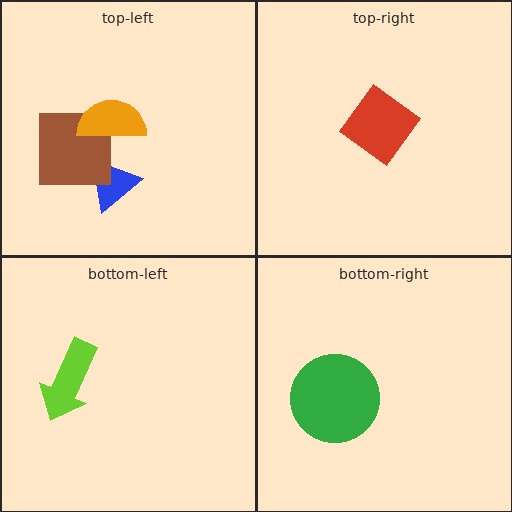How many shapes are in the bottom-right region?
1.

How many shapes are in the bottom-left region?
1.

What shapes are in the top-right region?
The red diamond.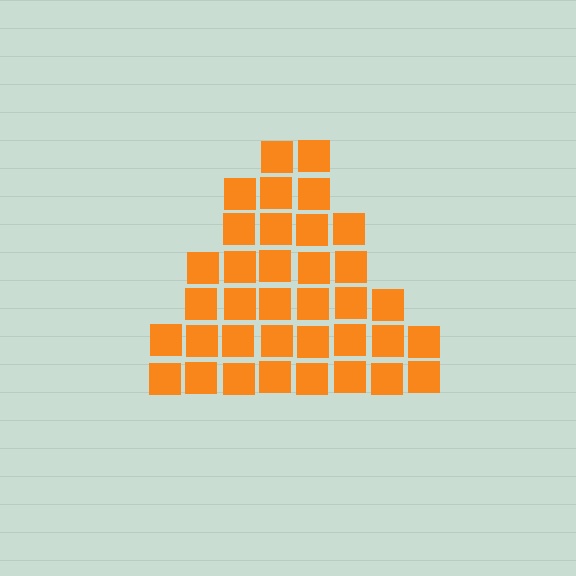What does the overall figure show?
The overall figure shows a triangle.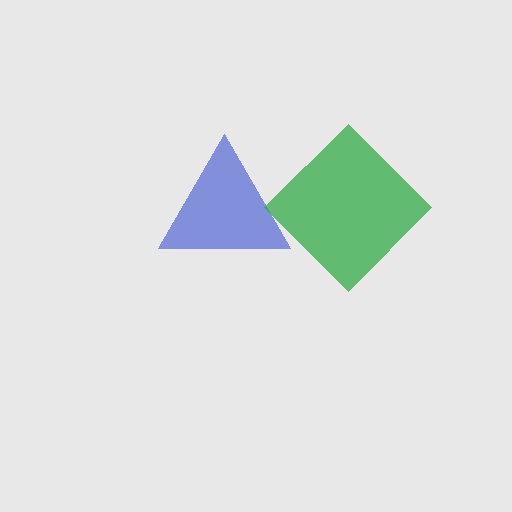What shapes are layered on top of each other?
The layered shapes are: a blue triangle, a green diamond.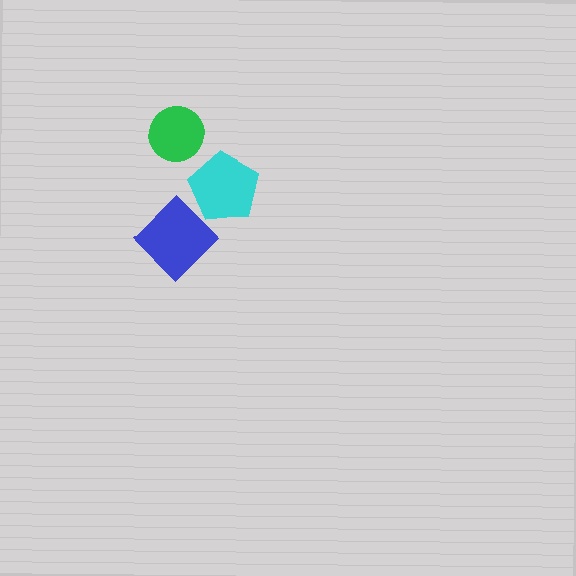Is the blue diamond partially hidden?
Yes, it is partially covered by another shape.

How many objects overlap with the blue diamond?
1 object overlaps with the blue diamond.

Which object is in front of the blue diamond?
The cyan pentagon is in front of the blue diamond.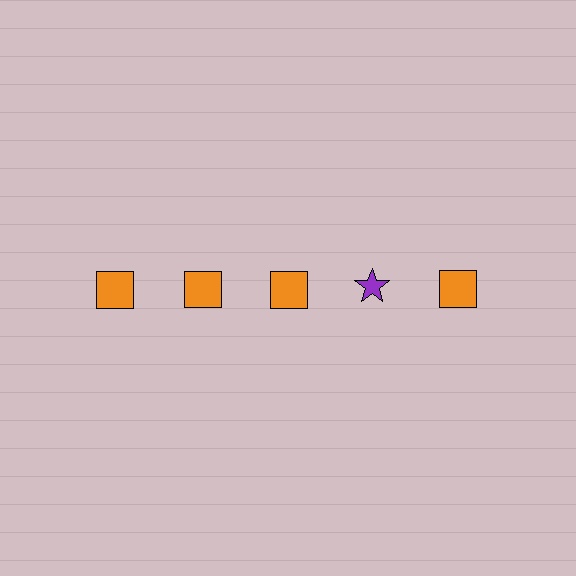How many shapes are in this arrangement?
There are 5 shapes arranged in a grid pattern.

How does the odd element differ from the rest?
It differs in both color (purple instead of orange) and shape (star instead of square).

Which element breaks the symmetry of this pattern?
The purple star in the top row, second from right column breaks the symmetry. All other shapes are orange squares.